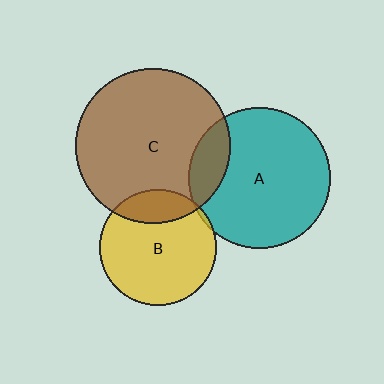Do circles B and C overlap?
Yes.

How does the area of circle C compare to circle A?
Approximately 1.2 times.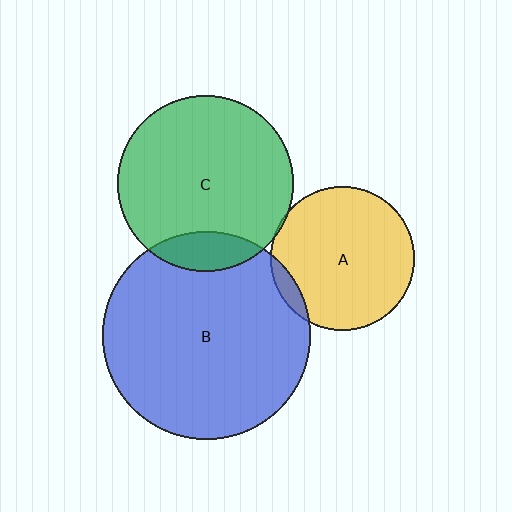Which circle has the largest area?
Circle B (blue).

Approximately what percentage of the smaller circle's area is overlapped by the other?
Approximately 15%.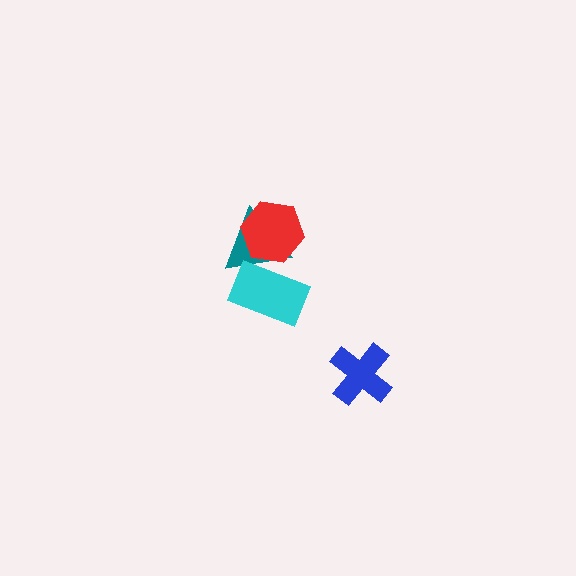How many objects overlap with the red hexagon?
1 object overlaps with the red hexagon.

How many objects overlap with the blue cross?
0 objects overlap with the blue cross.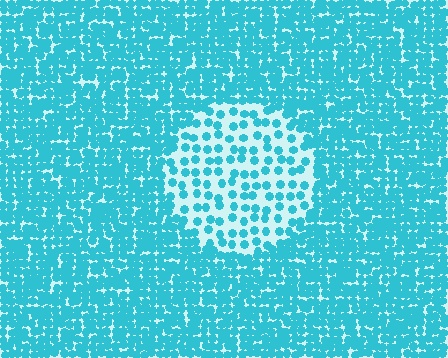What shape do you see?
I see a circle.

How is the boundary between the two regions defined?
The boundary is defined by a change in element density (approximately 2.5x ratio). All elements are the same color, size, and shape.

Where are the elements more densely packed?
The elements are more densely packed outside the circle boundary.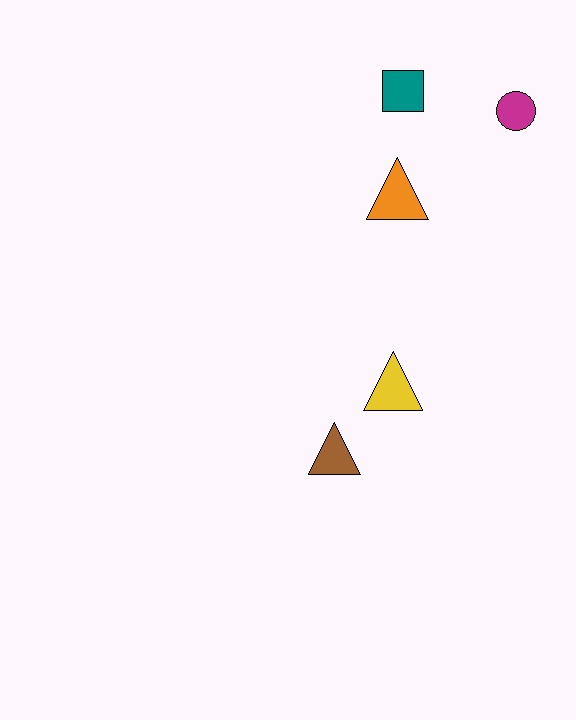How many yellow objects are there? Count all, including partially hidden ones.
There is 1 yellow object.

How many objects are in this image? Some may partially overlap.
There are 5 objects.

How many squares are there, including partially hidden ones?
There is 1 square.